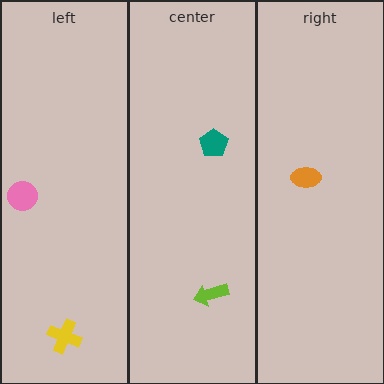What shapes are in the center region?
The teal pentagon, the lime arrow.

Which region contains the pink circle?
The left region.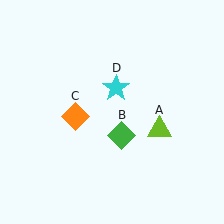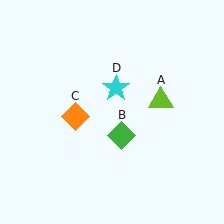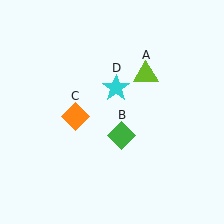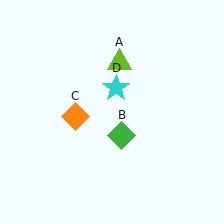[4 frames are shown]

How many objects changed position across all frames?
1 object changed position: lime triangle (object A).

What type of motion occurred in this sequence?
The lime triangle (object A) rotated counterclockwise around the center of the scene.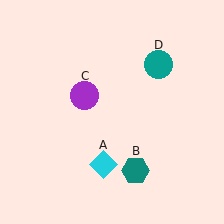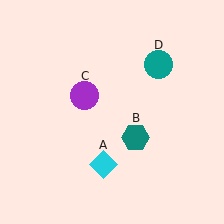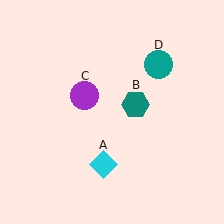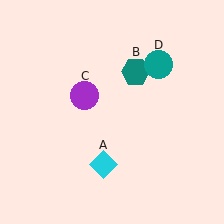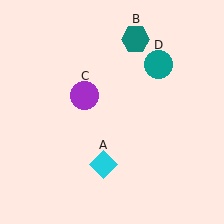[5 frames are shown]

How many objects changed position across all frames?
1 object changed position: teal hexagon (object B).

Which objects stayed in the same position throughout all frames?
Cyan diamond (object A) and purple circle (object C) and teal circle (object D) remained stationary.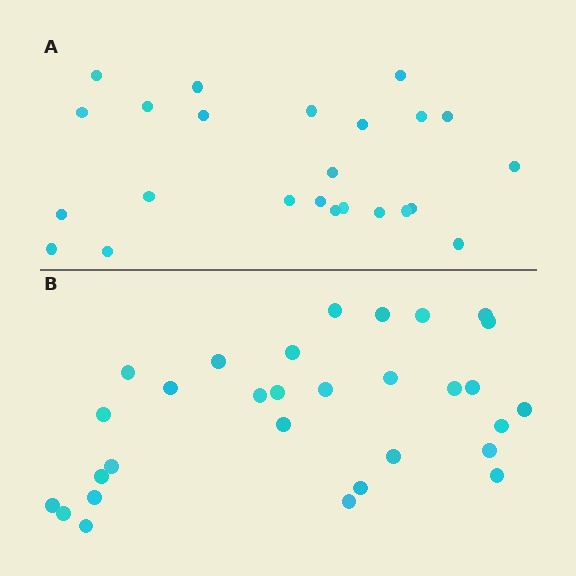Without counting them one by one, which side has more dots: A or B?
Region B (the bottom region) has more dots.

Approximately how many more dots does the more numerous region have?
Region B has about 6 more dots than region A.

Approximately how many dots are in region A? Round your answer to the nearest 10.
About 20 dots. (The exact count is 24, which rounds to 20.)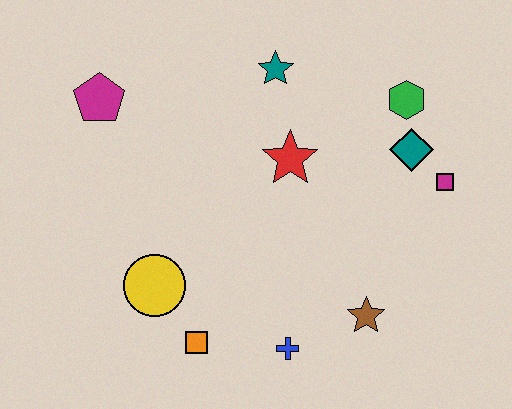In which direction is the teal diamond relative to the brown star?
The teal diamond is above the brown star.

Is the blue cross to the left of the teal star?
No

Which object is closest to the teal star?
The red star is closest to the teal star.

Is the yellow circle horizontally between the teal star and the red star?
No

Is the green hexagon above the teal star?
No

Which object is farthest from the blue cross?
The magenta pentagon is farthest from the blue cross.